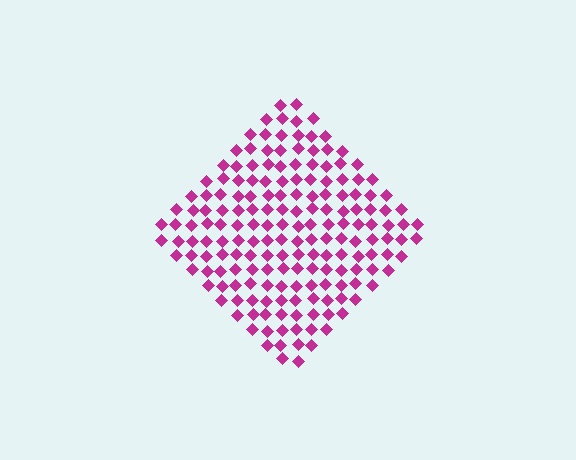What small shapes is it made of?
It is made of small diamonds.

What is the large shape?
The large shape is a diamond.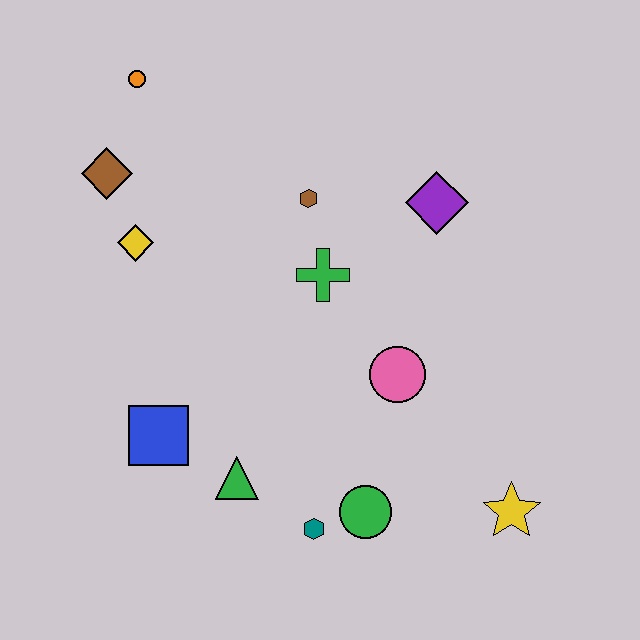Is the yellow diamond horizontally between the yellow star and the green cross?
No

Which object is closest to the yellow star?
The green circle is closest to the yellow star.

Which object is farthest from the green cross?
The yellow star is farthest from the green cross.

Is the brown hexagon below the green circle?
No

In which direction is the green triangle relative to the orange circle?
The green triangle is below the orange circle.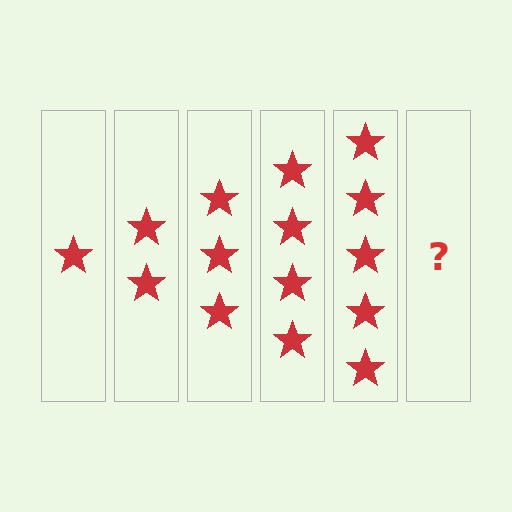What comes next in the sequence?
The next element should be 6 stars.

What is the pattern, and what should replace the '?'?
The pattern is that each step adds one more star. The '?' should be 6 stars.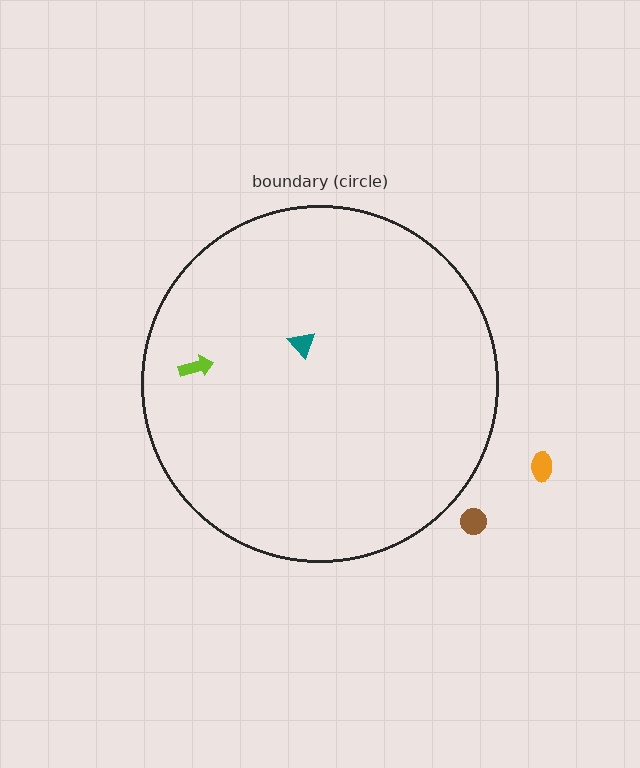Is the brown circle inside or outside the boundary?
Outside.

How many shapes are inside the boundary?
2 inside, 2 outside.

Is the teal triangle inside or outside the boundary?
Inside.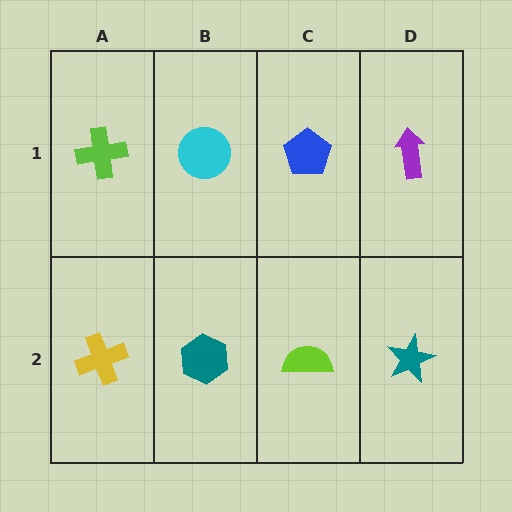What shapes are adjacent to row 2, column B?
A cyan circle (row 1, column B), a yellow cross (row 2, column A), a lime semicircle (row 2, column C).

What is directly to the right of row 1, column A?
A cyan circle.